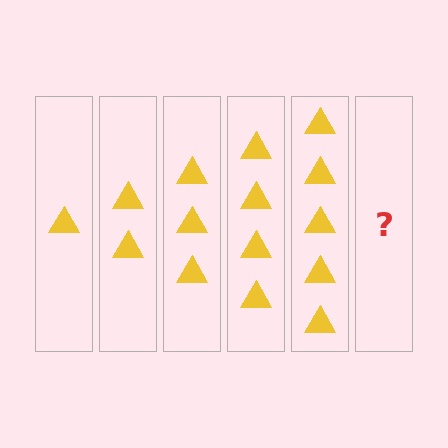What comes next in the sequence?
The next element should be 6 triangles.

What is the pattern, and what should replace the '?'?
The pattern is that each step adds one more triangle. The '?' should be 6 triangles.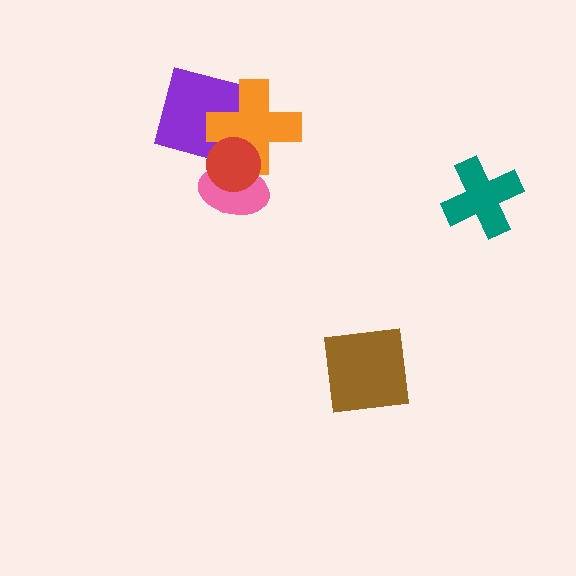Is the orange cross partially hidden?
Yes, it is partially covered by another shape.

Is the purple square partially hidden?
Yes, it is partially covered by another shape.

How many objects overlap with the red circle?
3 objects overlap with the red circle.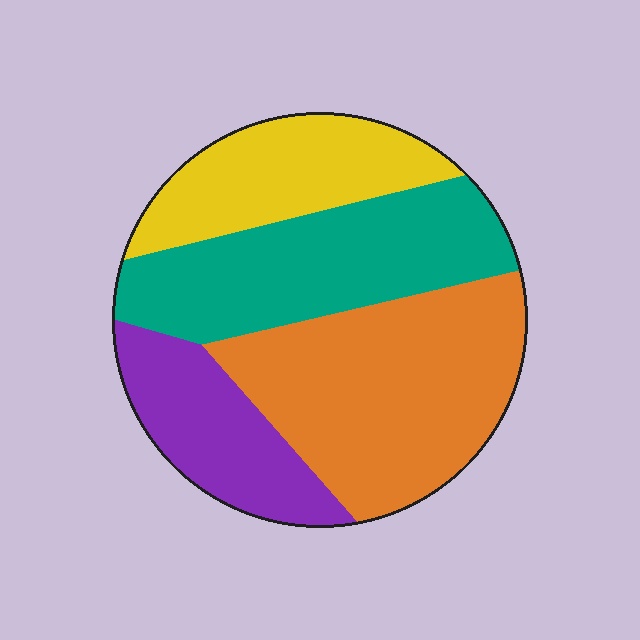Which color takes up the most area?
Orange, at roughly 35%.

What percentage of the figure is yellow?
Yellow covers 19% of the figure.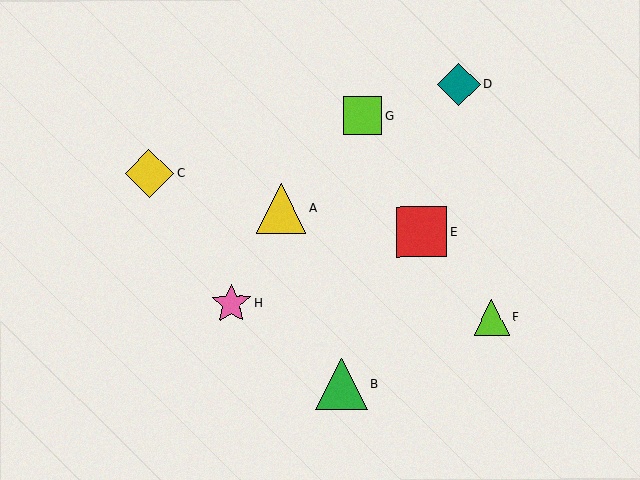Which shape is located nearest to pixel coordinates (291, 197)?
The yellow triangle (labeled A) at (281, 208) is nearest to that location.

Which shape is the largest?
The green triangle (labeled B) is the largest.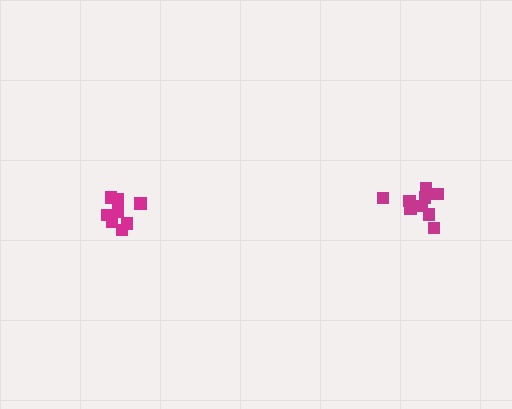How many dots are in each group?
Group 1: 8 dots, Group 2: 10 dots (18 total).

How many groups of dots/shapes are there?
There are 2 groups.